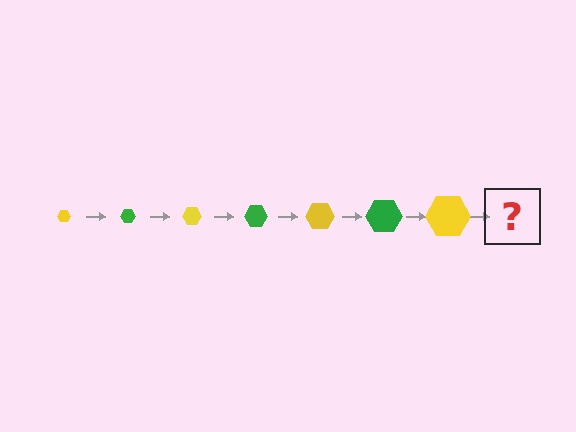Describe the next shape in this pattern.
It should be a green hexagon, larger than the previous one.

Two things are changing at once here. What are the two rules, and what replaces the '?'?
The two rules are that the hexagon grows larger each step and the color cycles through yellow and green. The '?' should be a green hexagon, larger than the previous one.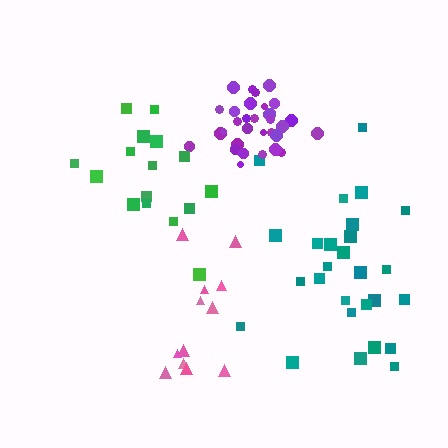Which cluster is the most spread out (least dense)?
Teal.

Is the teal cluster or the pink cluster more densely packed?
Pink.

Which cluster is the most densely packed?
Purple.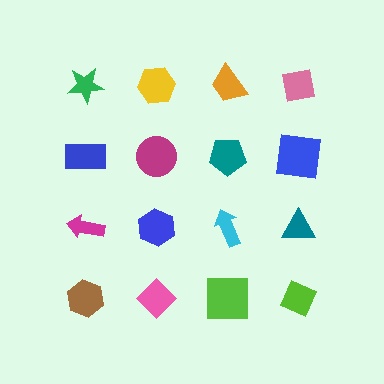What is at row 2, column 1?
A blue rectangle.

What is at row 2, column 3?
A teal pentagon.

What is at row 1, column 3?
An orange trapezoid.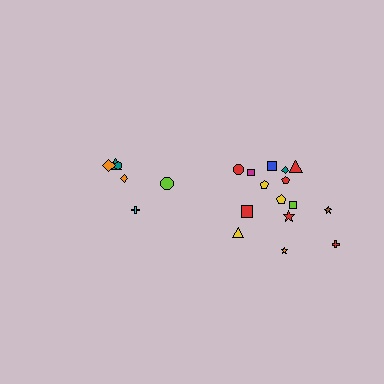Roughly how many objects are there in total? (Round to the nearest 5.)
Roughly 20 objects in total.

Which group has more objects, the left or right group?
The right group.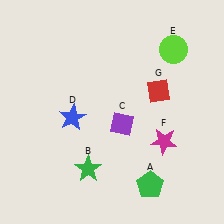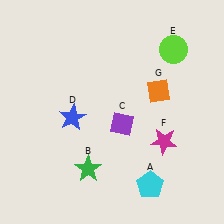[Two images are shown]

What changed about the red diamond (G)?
In Image 1, G is red. In Image 2, it changed to orange.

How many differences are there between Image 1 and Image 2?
There are 2 differences between the two images.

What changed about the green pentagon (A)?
In Image 1, A is green. In Image 2, it changed to cyan.